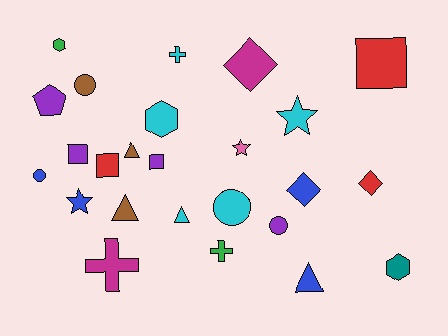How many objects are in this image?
There are 25 objects.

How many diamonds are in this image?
There are 3 diamonds.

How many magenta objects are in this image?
There are 2 magenta objects.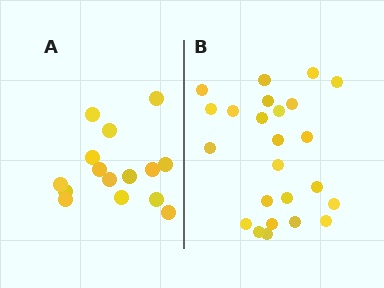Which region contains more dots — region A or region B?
Region B (the right region) has more dots.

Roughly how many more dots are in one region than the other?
Region B has roughly 8 or so more dots than region A.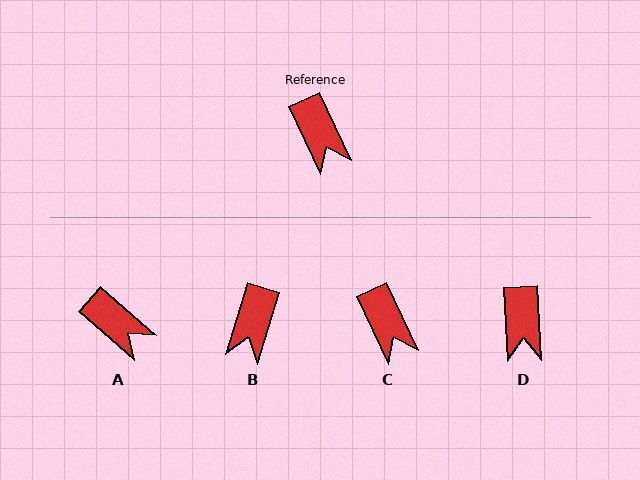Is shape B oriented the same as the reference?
No, it is off by about 42 degrees.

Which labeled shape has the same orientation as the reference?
C.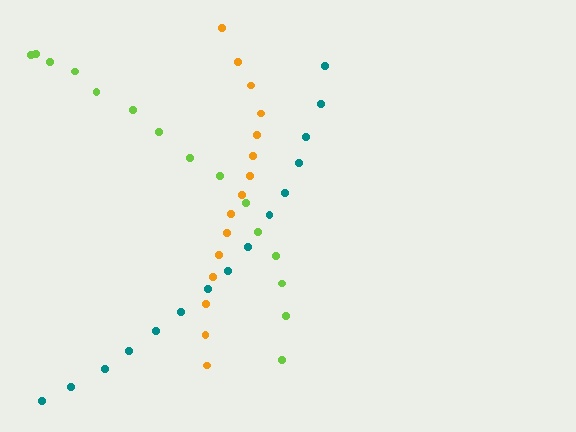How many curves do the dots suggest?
There are 3 distinct paths.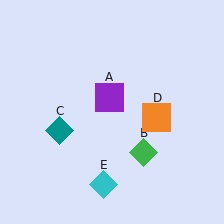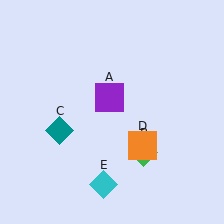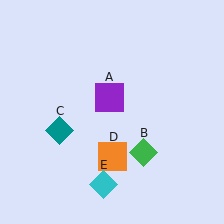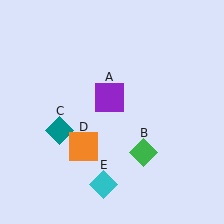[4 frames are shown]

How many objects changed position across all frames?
1 object changed position: orange square (object D).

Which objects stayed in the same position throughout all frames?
Purple square (object A) and green diamond (object B) and teal diamond (object C) and cyan diamond (object E) remained stationary.